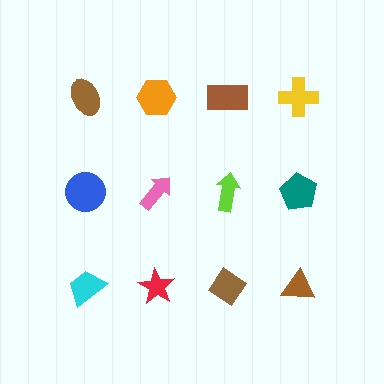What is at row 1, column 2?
An orange hexagon.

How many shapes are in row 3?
4 shapes.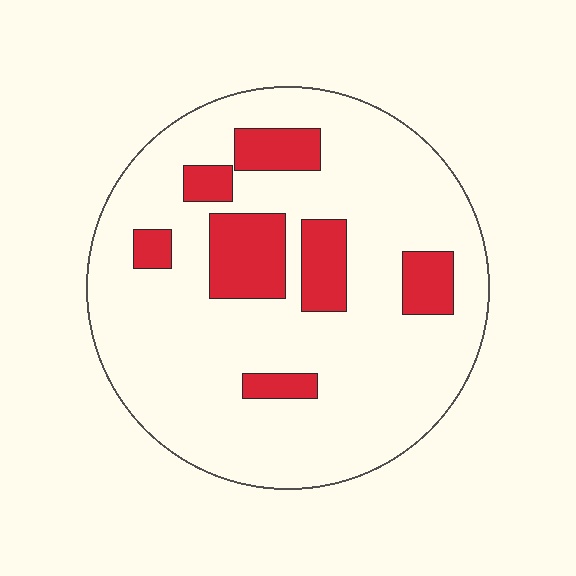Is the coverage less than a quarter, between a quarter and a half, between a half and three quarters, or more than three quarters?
Less than a quarter.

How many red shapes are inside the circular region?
7.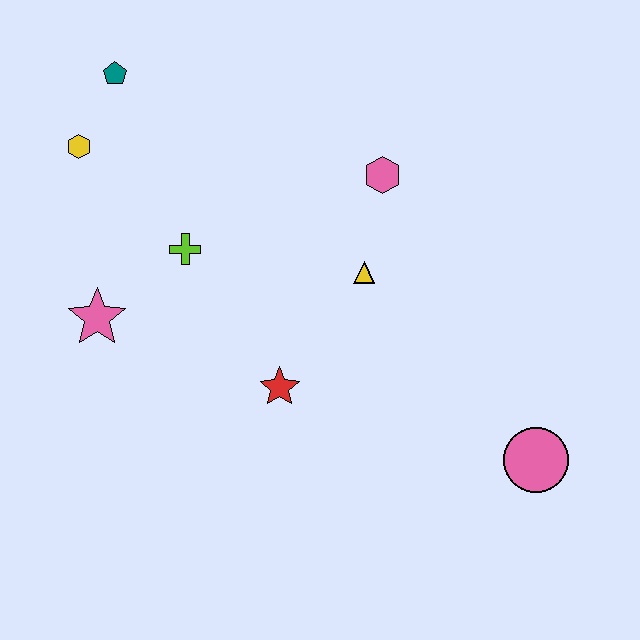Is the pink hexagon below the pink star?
No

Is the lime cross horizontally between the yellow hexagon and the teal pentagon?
No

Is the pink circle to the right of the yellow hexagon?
Yes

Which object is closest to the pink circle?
The yellow triangle is closest to the pink circle.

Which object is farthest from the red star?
The teal pentagon is farthest from the red star.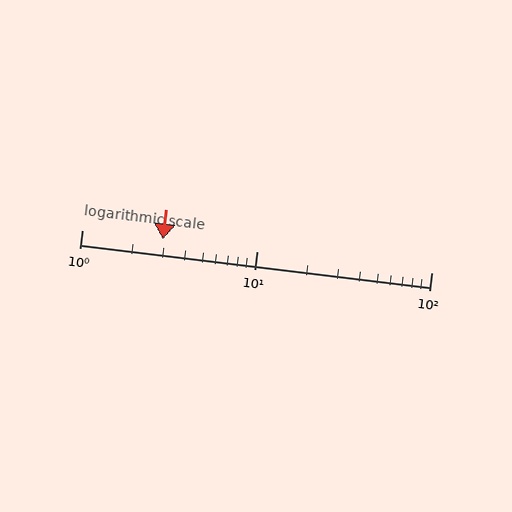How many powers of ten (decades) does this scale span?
The scale spans 2 decades, from 1 to 100.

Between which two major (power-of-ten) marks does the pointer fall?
The pointer is between 1 and 10.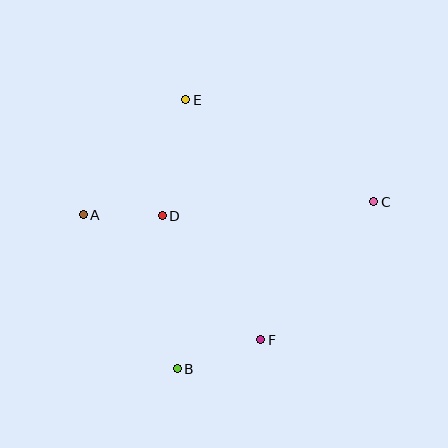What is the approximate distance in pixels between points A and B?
The distance between A and B is approximately 180 pixels.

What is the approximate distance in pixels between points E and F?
The distance between E and F is approximately 251 pixels.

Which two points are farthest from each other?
Points A and C are farthest from each other.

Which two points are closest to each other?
Points A and D are closest to each other.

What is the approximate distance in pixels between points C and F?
The distance between C and F is approximately 178 pixels.